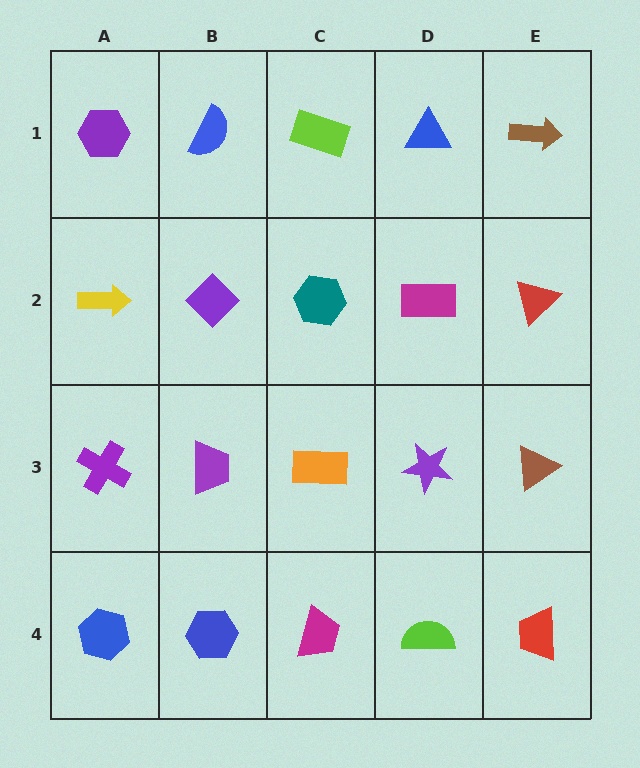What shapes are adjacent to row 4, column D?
A purple star (row 3, column D), a magenta trapezoid (row 4, column C), a red trapezoid (row 4, column E).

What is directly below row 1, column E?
A red triangle.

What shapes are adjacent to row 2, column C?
A lime rectangle (row 1, column C), an orange rectangle (row 3, column C), a purple diamond (row 2, column B), a magenta rectangle (row 2, column D).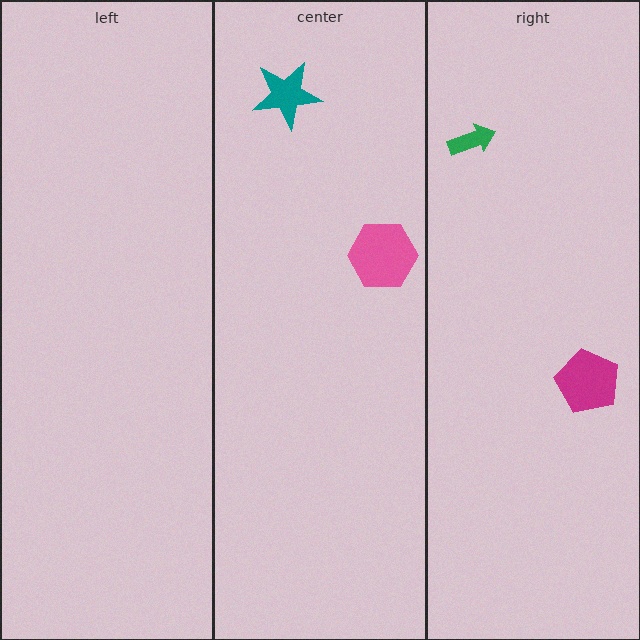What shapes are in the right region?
The magenta pentagon, the green arrow.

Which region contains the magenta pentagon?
The right region.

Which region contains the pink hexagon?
The center region.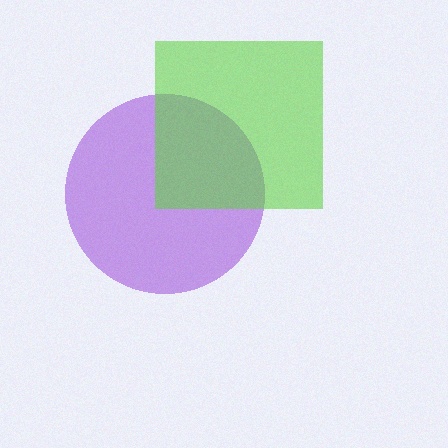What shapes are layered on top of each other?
The layered shapes are: a purple circle, a lime square.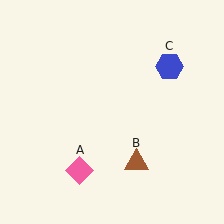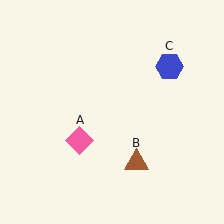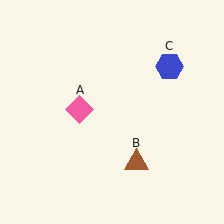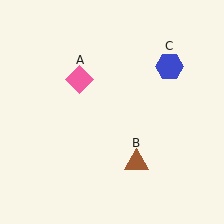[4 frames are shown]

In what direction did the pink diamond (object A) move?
The pink diamond (object A) moved up.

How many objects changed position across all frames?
1 object changed position: pink diamond (object A).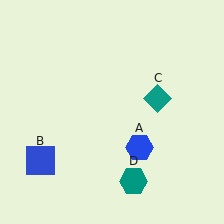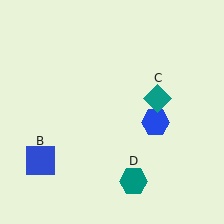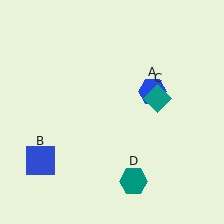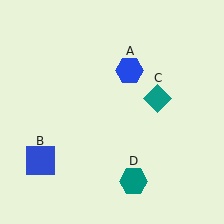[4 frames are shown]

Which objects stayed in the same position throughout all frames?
Blue square (object B) and teal diamond (object C) and teal hexagon (object D) remained stationary.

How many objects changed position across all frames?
1 object changed position: blue hexagon (object A).